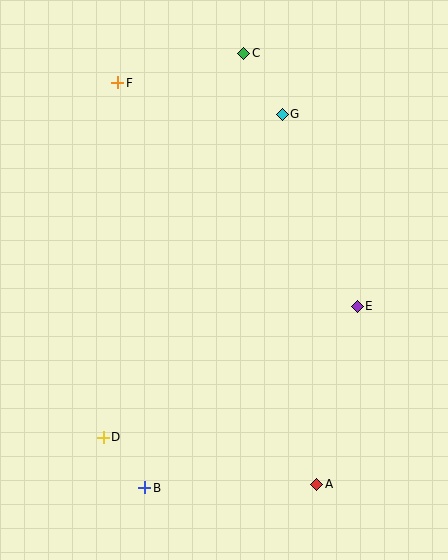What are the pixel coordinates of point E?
Point E is at (357, 306).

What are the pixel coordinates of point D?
Point D is at (103, 437).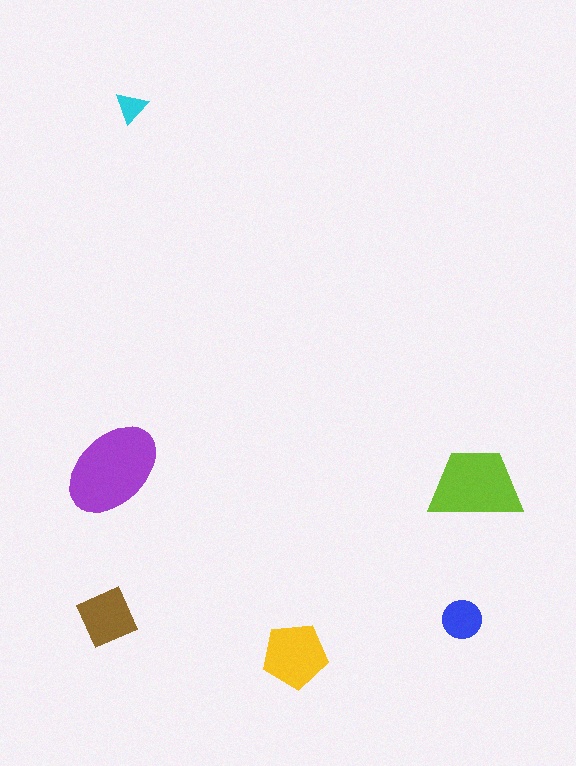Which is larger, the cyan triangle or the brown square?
The brown square.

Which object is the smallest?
The cyan triangle.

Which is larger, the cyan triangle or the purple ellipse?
The purple ellipse.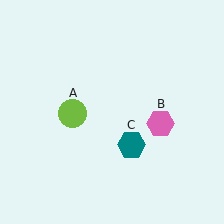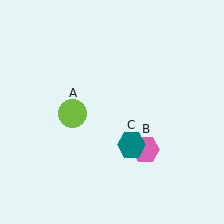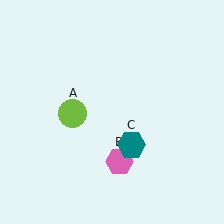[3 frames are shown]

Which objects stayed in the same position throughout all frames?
Lime circle (object A) and teal hexagon (object C) remained stationary.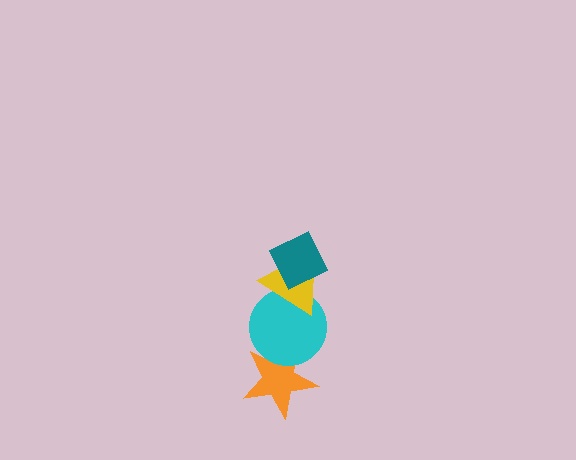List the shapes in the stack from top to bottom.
From top to bottom: the teal diamond, the yellow triangle, the cyan circle, the orange star.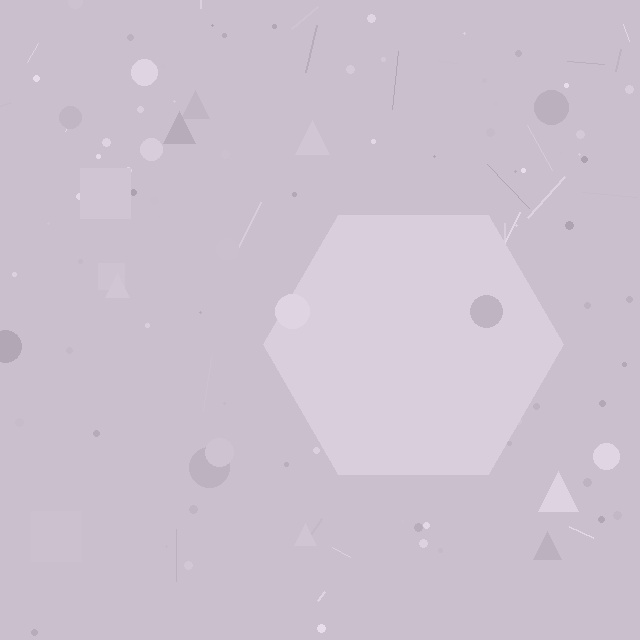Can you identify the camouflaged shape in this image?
The camouflaged shape is a hexagon.